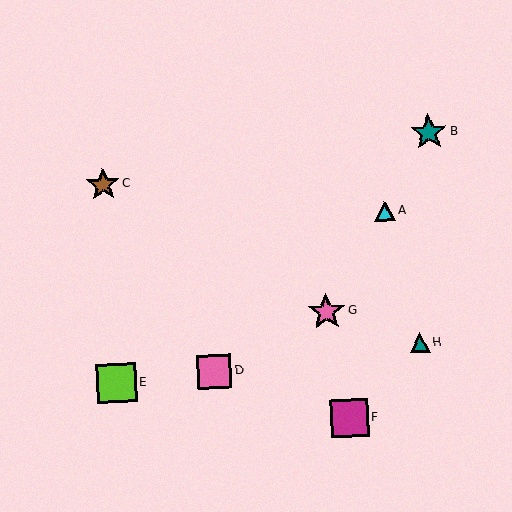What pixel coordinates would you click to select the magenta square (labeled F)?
Click at (350, 418) to select the magenta square F.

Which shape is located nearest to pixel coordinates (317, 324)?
The pink star (labeled G) at (326, 312) is nearest to that location.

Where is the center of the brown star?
The center of the brown star is at (103, 185).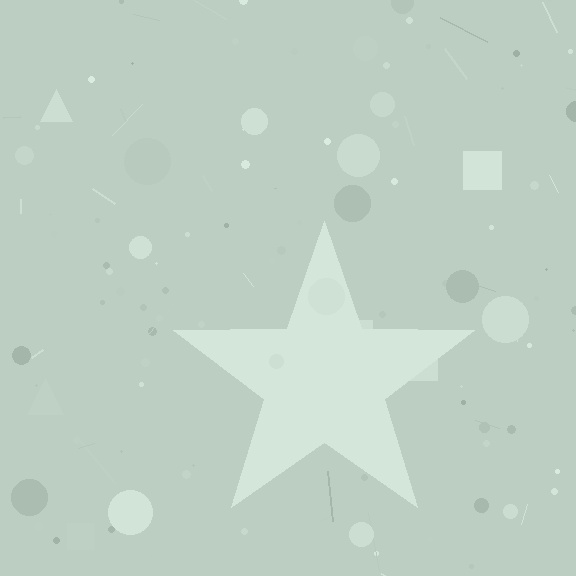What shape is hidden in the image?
A star is hidden in the image.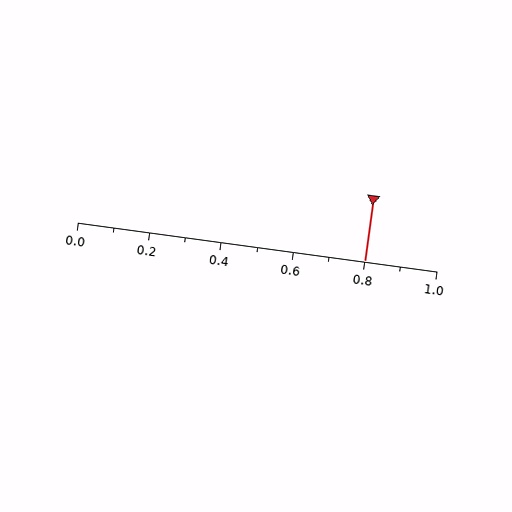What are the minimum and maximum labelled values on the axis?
The axis runs from 0.0 to 1.0.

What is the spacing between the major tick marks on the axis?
The major ticks are spaced 0.2 apart.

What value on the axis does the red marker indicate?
The marker indicates approximately 0.8.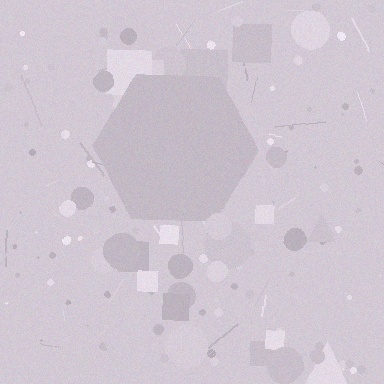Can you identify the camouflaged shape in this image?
The camouflaged shape is a hexagon.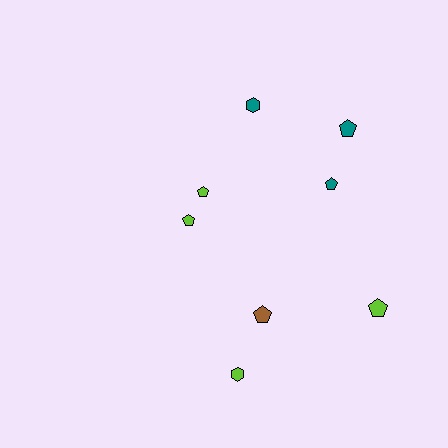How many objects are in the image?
There are 8 objects.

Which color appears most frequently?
Lime, with 4 objects.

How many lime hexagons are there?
There is 1 lime hexagon.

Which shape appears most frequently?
Pentagon, with 6 objects.